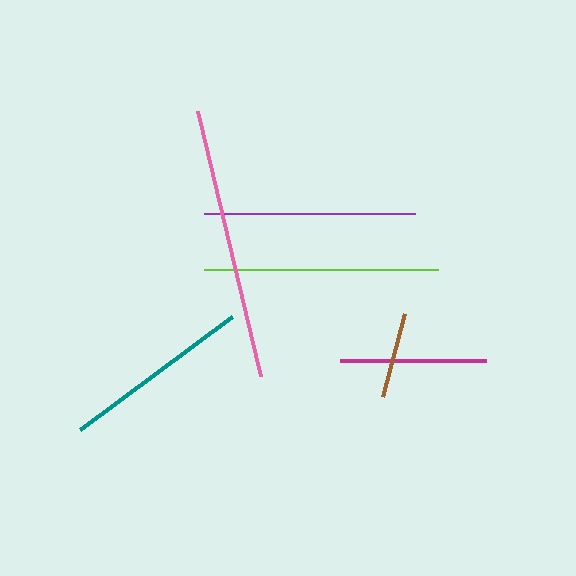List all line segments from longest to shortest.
From longest to shortest: pink, lime, purple, teal, magenta, brown.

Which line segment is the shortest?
The brown line is the shortest at approximately 86 pixels.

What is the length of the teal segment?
The teal segment is approximately 189 pixels long.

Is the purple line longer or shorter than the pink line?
The pink line is longer than the purple line.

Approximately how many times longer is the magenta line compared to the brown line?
The magenta line is approximately 1.7 times the length of the brown line.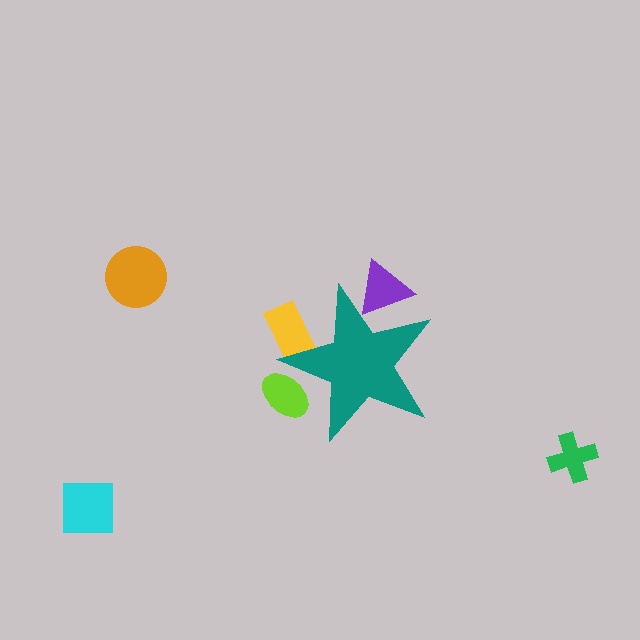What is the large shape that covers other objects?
A teal star.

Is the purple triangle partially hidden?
Yes, the purple triangle is partially hidden behind the teal star.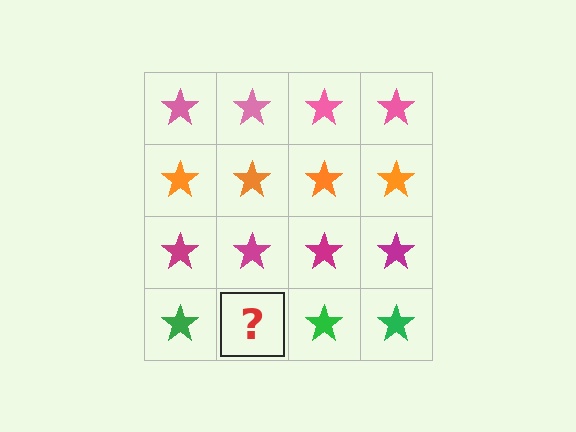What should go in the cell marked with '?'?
The missing cell should contain a green star.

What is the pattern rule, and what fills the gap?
The rule is that each row has a consistent color. The gap should be filled with a green star.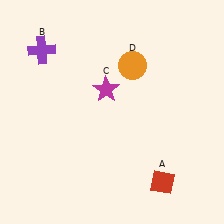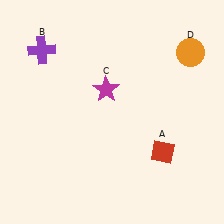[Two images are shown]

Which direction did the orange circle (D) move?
The orange circle (D) moved right.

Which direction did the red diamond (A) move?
The red diamond (A) moved up.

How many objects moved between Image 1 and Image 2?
2 objects moved between the two images.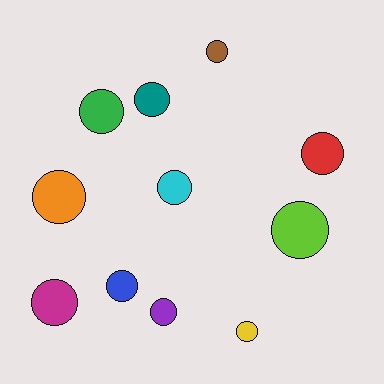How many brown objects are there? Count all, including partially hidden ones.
There is 1 brown object.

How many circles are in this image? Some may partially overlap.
There are 11 circles.